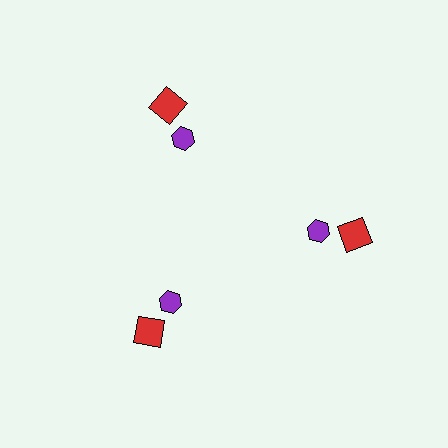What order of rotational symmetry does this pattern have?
This pattern has 3-fold rotational symmetry.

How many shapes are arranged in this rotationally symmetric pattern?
There are 6 shapes, arranged in 3 groups of 2.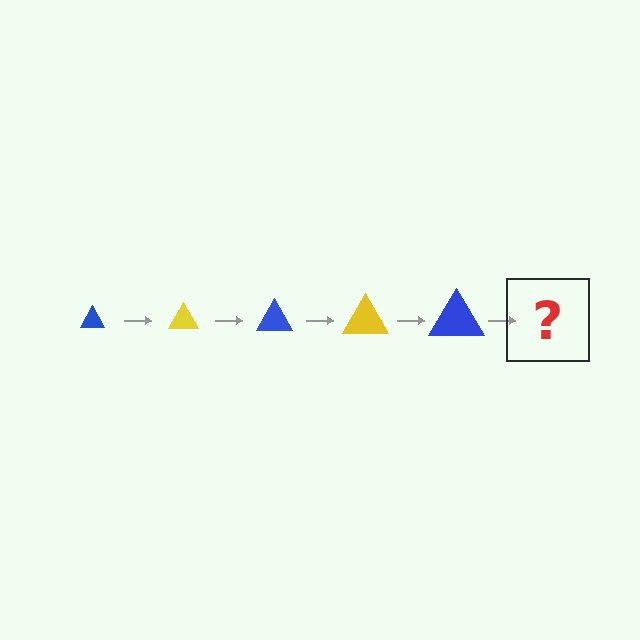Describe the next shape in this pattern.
It should be a yellow triangle, larger than the previous one.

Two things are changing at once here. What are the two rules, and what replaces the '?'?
The two rules are that the triangle grows larger each step and the color cycles through blue and yellow. The '?' should be a yellow triangle, larger than the previous one.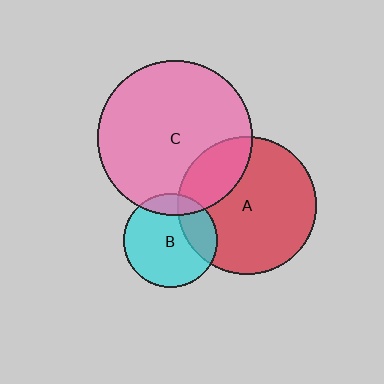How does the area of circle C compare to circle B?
Approximately 2.7 times.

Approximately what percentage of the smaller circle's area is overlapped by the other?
Approximately 25%.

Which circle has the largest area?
Circle C (pink).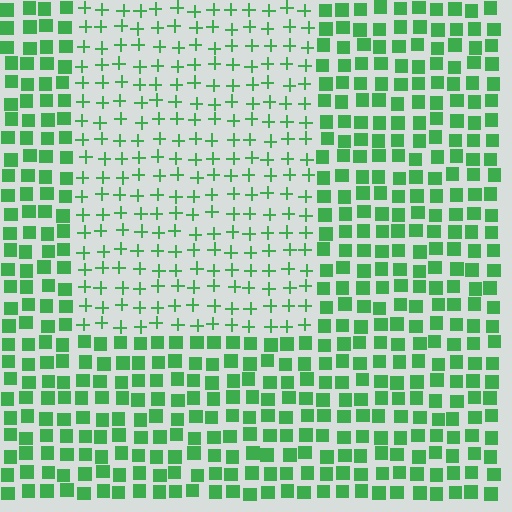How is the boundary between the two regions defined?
The boundary is defined by a change in element shape: plus signs inside vs. squares outside. All elements share the same color and spacing.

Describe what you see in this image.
The image is filled with small green elements arranged in a uniform grid. A rectangle-shaped region contains plus signs, while the surrounding area contains squares. The boundary is defined purely by the change in element shape.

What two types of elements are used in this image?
The image uses plus signs inside the rectangle region and squares outside it.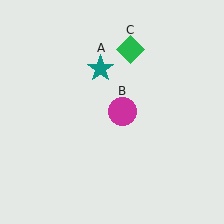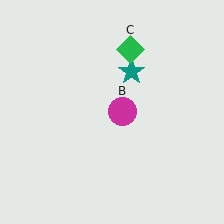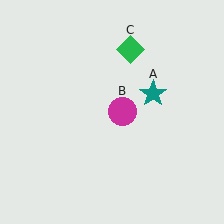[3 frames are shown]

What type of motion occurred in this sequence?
The teal star (object A) rotated clockwise around the center of the scene.